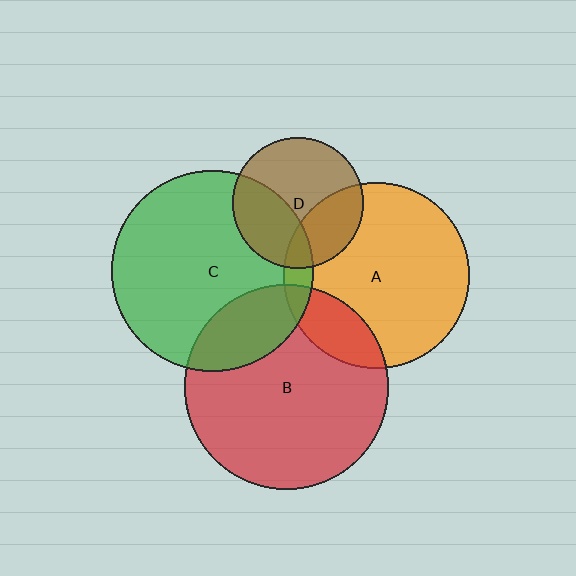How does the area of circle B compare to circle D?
Approximately 2.4 times.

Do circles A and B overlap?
Yes.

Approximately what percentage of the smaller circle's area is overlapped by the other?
Approximately 15%.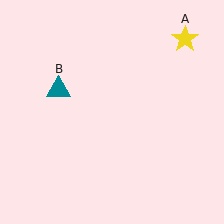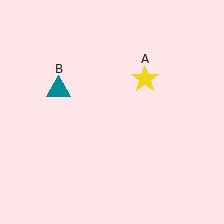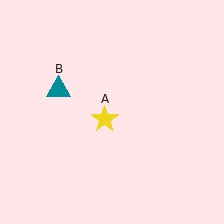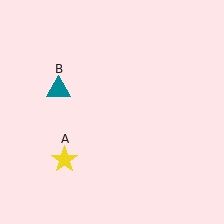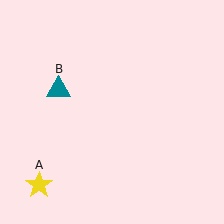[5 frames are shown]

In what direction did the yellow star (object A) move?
The yellow star (object A) moved down and to the left.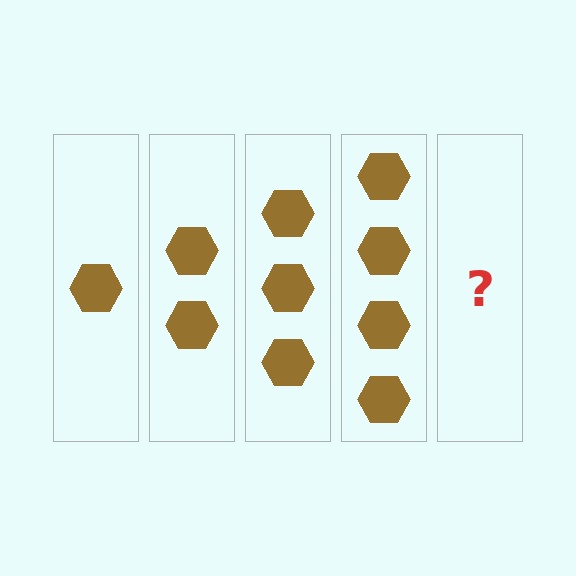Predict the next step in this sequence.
The next step is 5 hexagons.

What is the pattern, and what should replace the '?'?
The pattern is that each step adds one more hexagon. The '?' should be 5 hexagons.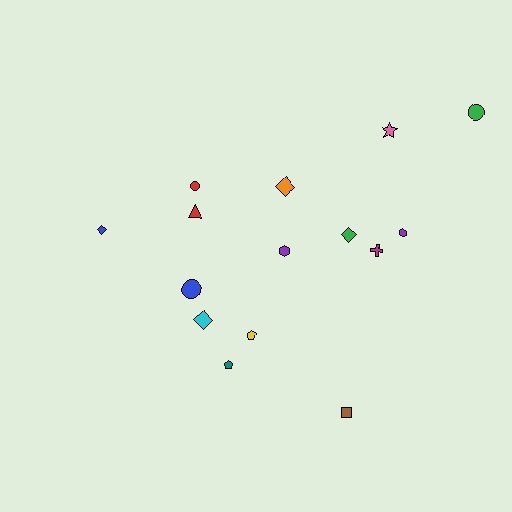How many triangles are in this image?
There is 1 triangle.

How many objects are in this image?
There are 15 objects.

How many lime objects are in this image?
There are no lime objects.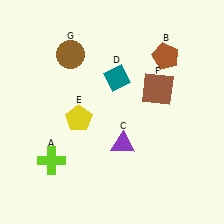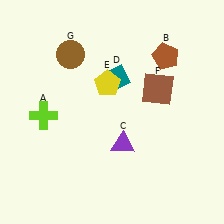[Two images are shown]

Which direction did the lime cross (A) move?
The lime cross (A) moved up.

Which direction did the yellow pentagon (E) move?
The yellow pentagon (E) moved up.